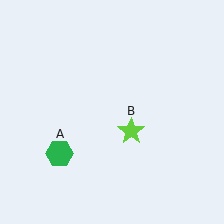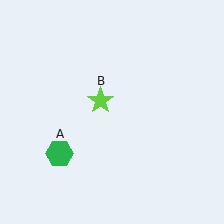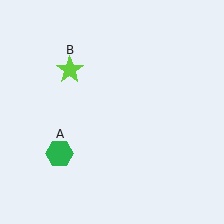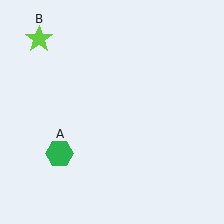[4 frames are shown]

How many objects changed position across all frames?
1 object changed position: lime star (object B).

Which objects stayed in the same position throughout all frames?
Green hexagon (object A) remained stationary.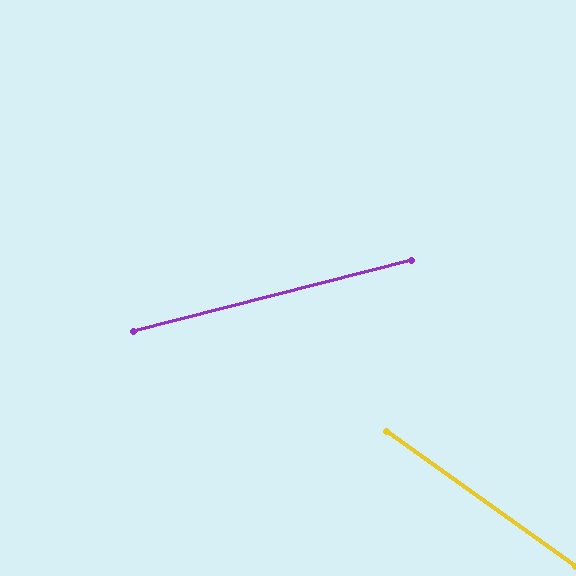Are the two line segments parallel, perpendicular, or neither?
Neither parallel nor perpendicular — they differ by about 50°.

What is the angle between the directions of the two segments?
Approximately 50 degrees.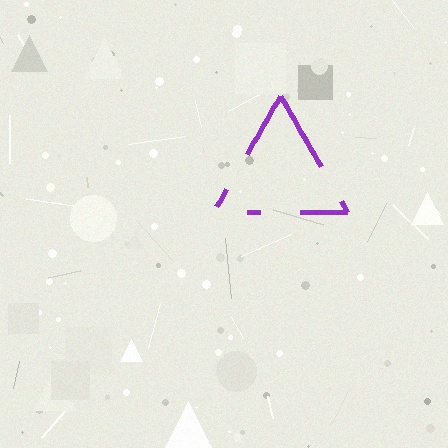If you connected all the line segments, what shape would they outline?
They would outline a triangle.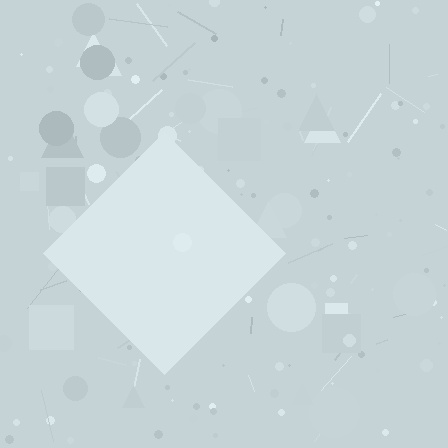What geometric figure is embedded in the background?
A diamond is embedded in the background.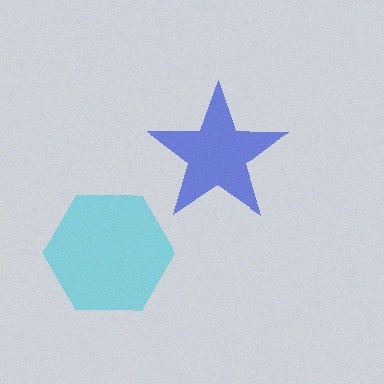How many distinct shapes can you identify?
There are 2 distinct shapes: a cyan hexagon, a blue star.